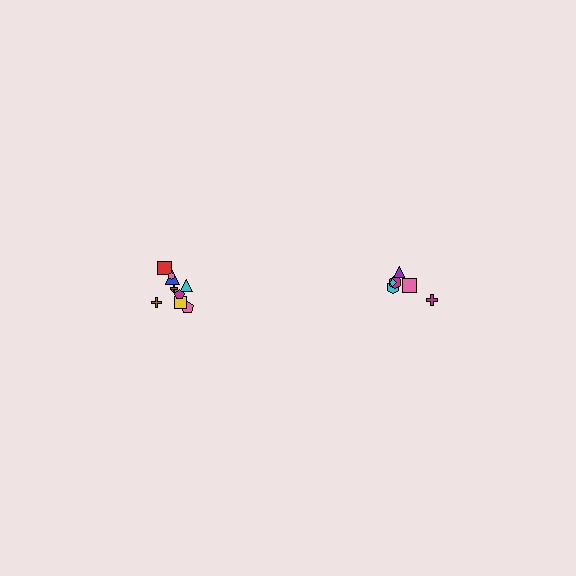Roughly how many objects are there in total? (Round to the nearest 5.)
Roughly 15 objects in total.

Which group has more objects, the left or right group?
The left group.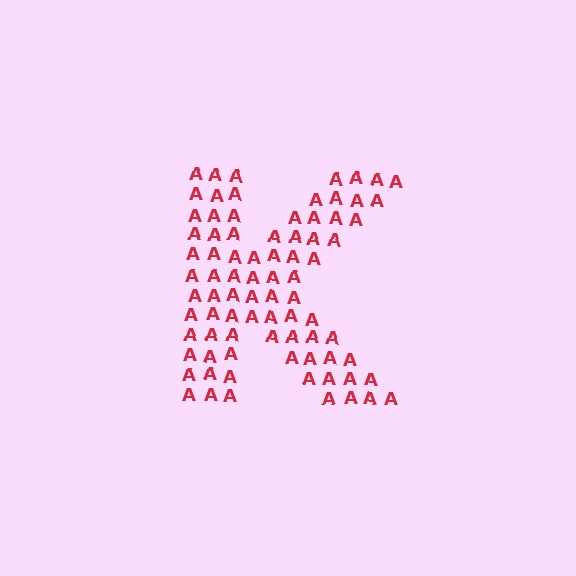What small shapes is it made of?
It is made of small letter A's.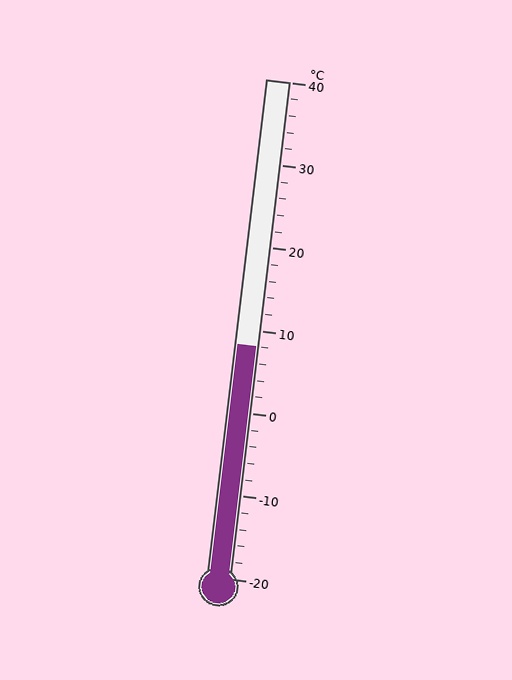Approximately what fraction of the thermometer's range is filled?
The thermometer is filled to approximately 45% of its range.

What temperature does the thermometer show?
The thermometer shows approximately 8°C.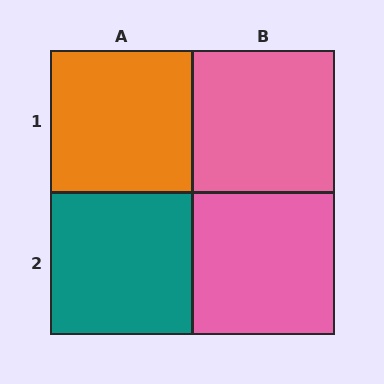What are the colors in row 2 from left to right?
Teal, pink.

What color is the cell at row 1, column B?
Pink.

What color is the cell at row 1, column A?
Orange.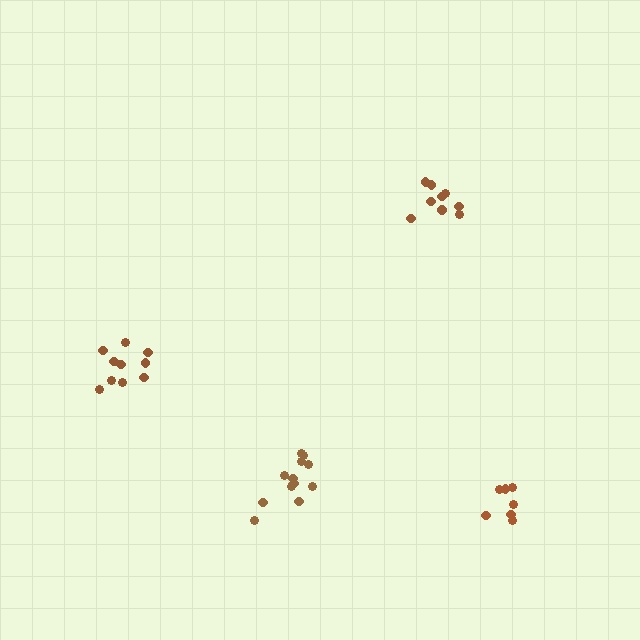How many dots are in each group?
Group 1: 7 dots, Group 2: 10 dots, Group 3: 12 dots, Group 4: 9 dots (38 total).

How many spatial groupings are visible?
There are 4 spatial groupings.